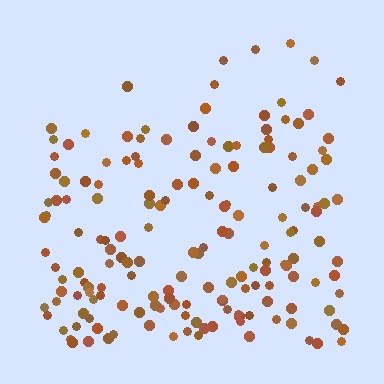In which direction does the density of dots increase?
From top to bottom, with the bottom side densest.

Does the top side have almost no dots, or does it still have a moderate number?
Still a moderate number, just noticeably fewer than the bottom.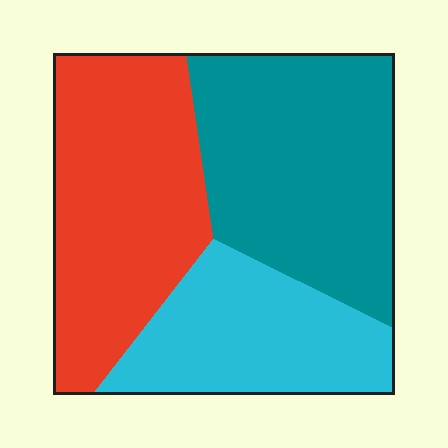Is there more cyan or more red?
Red.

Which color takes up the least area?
Cyan, at roughly 25%.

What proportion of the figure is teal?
Teal takes up about three eighths (3/8) of the figure.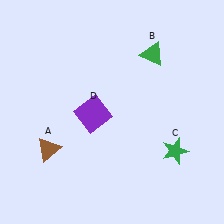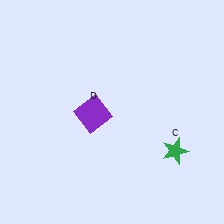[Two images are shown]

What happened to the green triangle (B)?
The green triangle (B) was removed in Image 2. It was in the top-right area of Image 1.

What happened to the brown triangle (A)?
The brown triangle (A) was removed in Image 2. It was in the bottom-left area of Image 1.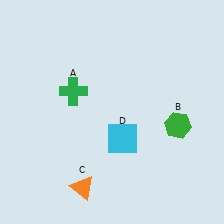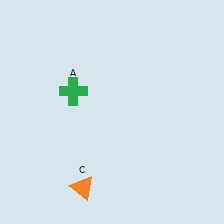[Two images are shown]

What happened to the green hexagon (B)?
The green hexagon (B) was removed in Image 2. It was in the bottom-right area of Image 1.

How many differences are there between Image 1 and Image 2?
There are 2 differences between the two images.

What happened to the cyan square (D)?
The cyan square (D) was removed in Image 2. It was in the bottom-right area of Image 1.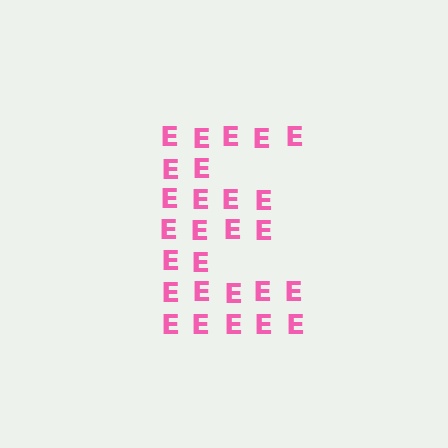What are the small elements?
The small elements are letter E's.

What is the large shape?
The large shape is the letter E.